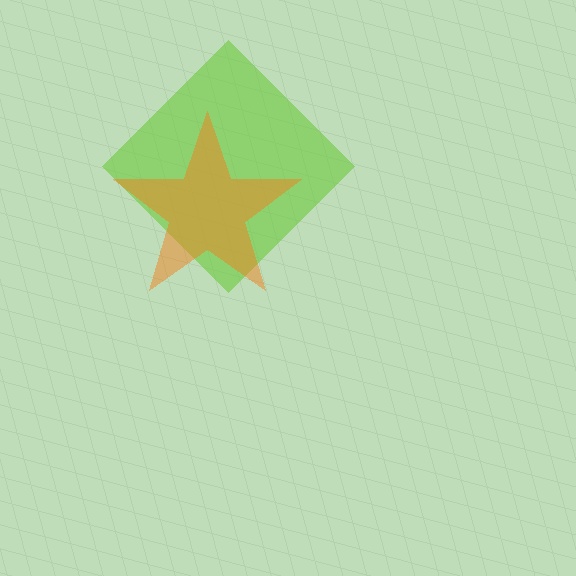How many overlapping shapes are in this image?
There are 2 overlapping shapes in the image.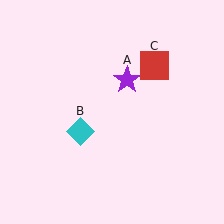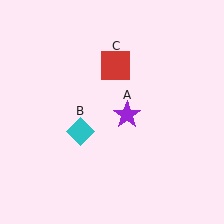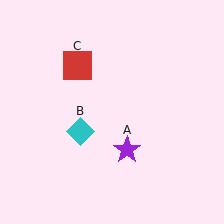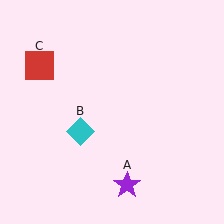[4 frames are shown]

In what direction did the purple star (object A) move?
The purple star (object A) moved down.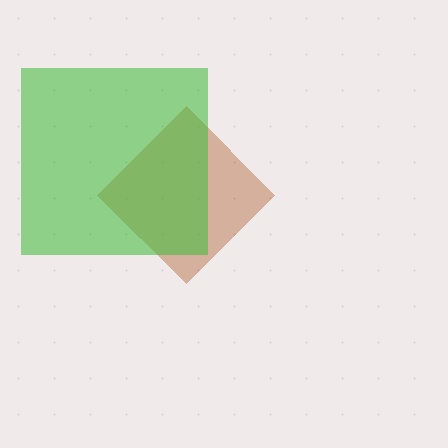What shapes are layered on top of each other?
The layered shapes are: a brown diamond, a green square.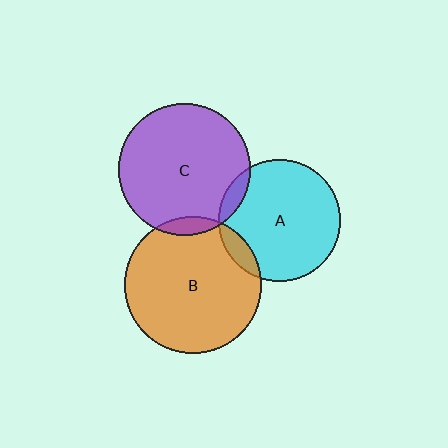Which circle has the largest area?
Circle B (orange).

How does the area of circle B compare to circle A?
Approximately 1.3 times.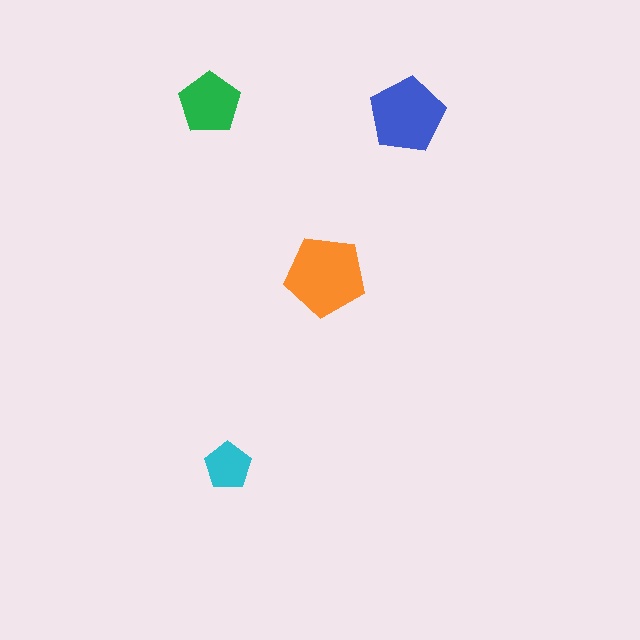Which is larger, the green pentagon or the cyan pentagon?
The green one.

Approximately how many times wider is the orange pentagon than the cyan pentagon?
About 1.5 times wider.